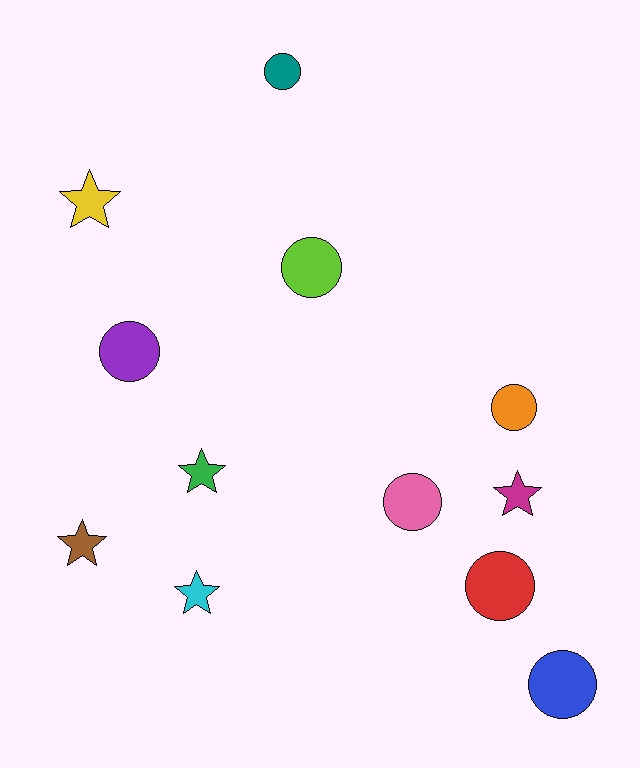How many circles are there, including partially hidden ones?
There are 7 circles.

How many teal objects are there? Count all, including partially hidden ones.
There is 1 teal object.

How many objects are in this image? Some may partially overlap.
There are 12 objects.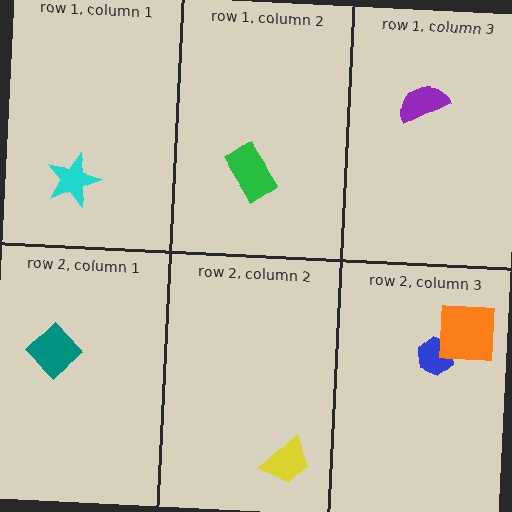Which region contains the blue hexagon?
The row 2, column 3 region.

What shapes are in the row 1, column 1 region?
The cyan star.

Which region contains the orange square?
The row 2, column 3 region.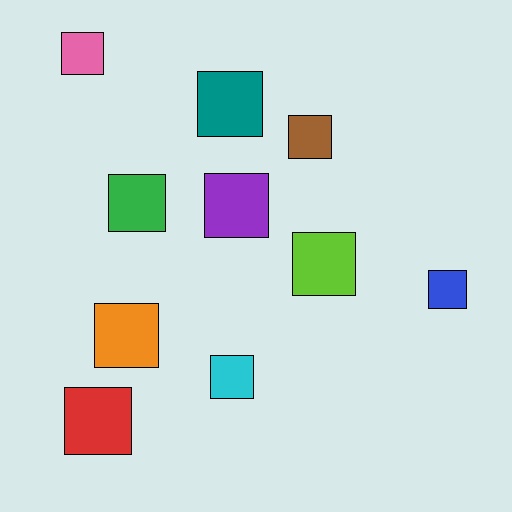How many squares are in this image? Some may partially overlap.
There are 10 squares.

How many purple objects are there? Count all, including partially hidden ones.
There is 1 purple object.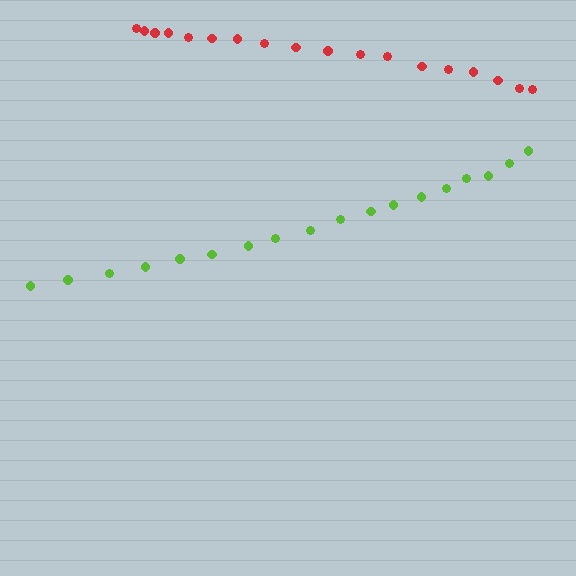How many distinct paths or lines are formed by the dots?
There are 2 distinct paths.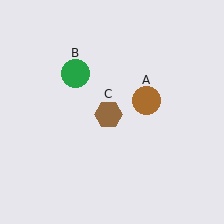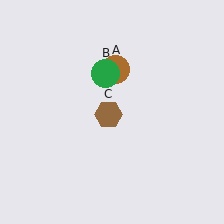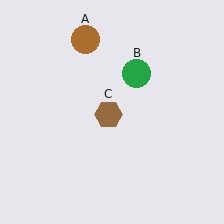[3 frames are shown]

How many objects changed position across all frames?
2 objects changed position: brown circle (object A), green circle (object B).